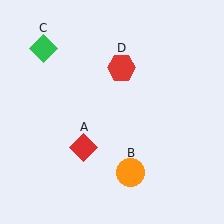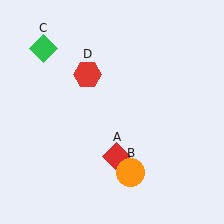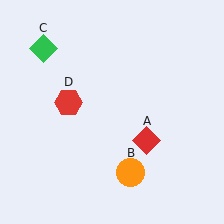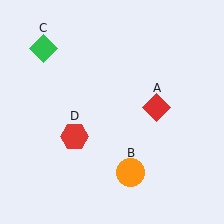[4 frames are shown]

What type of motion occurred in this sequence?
The red diamond (object A), red hexagon (object D) rotated counterclockwise around the center of the scene.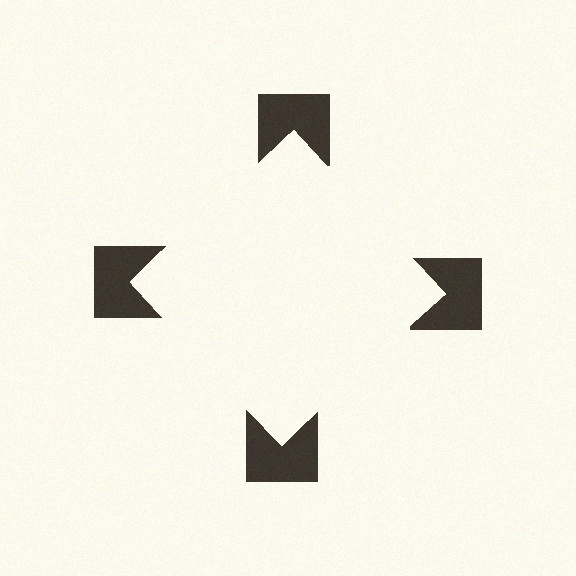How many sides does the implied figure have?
4 sides.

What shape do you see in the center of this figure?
An illusory square — its edges are inferred from the aligned wedge cuts in the notched squares, not physically drawn.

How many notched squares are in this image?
There are 4 — one at each vertex of the illusory square.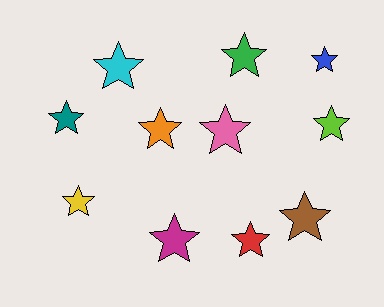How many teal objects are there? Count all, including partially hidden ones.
There is 1 teal object.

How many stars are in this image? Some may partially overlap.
There are 11 stars.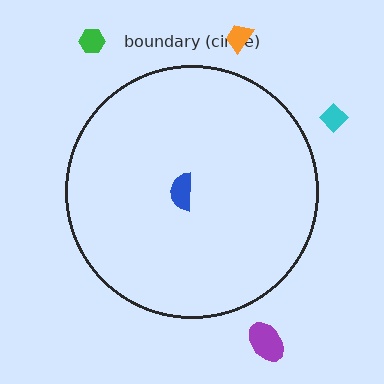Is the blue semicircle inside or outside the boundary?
Inside.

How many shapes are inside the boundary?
1 inside, 4 outside.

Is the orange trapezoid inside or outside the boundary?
Outside.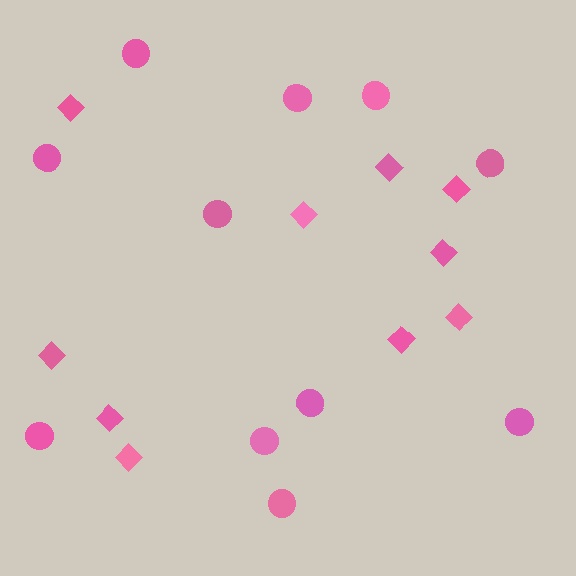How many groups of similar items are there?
There are 2 groups: one group of circles (11) and one group of diamonds (10).